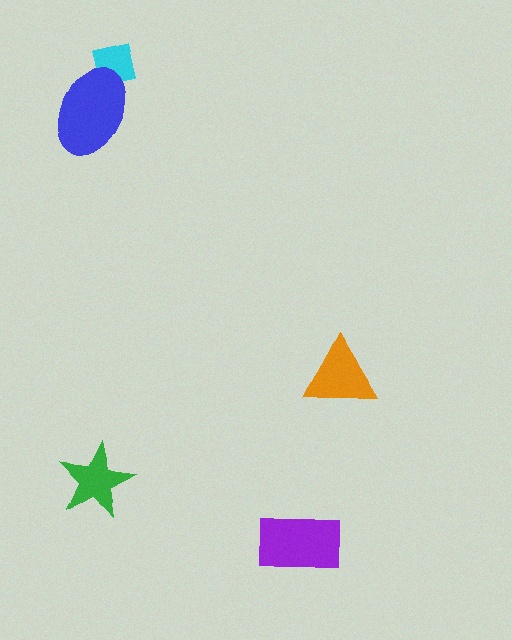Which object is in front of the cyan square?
The blue ellipse is in front of the cyan square.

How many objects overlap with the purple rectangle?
0 objects overlap with the purple rectangle.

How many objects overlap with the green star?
0 objects overlap with the green star.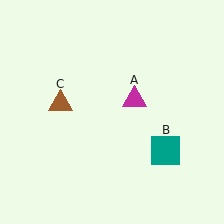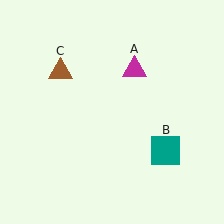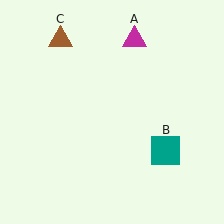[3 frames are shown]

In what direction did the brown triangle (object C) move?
The brown triangle (object C) moved up.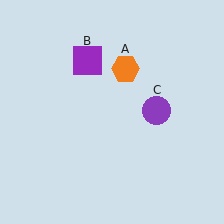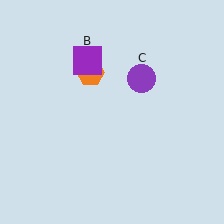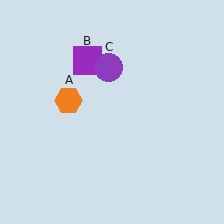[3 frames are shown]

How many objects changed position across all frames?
2 objects changed position: orange hexagon (object A), purple circle (object C).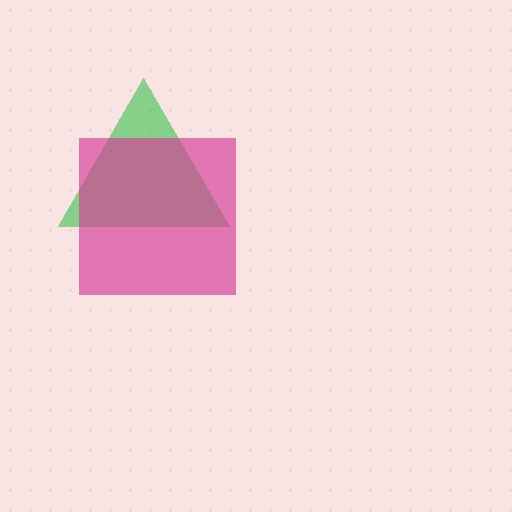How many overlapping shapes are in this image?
There are 2 overlapping shapes in the image.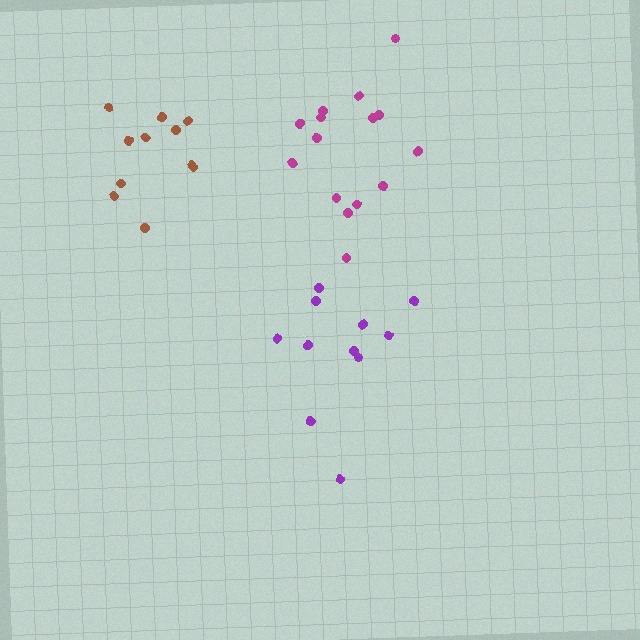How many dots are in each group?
Group 1: 15 dots, Group 2: 11 dots, Group 3: 11 dots (37 total).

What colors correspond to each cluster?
The clusters are colored: magenta, brown, purple.